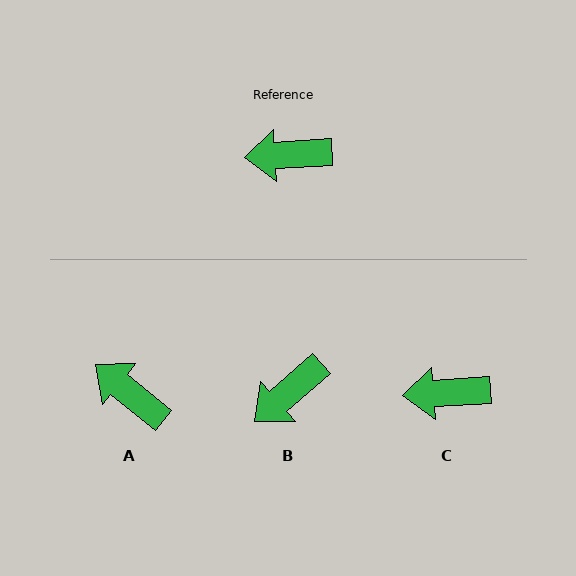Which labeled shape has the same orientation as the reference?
C.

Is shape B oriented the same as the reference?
No, it is off by about 37 degrees.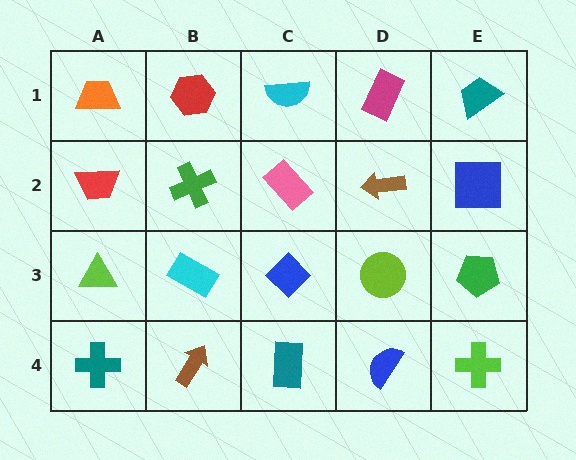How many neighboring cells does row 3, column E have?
3.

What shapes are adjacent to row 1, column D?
A brown arrow (row 2, column D), a cyan semicircle (row 1, column C), a teal trapezoid (row 1, column E).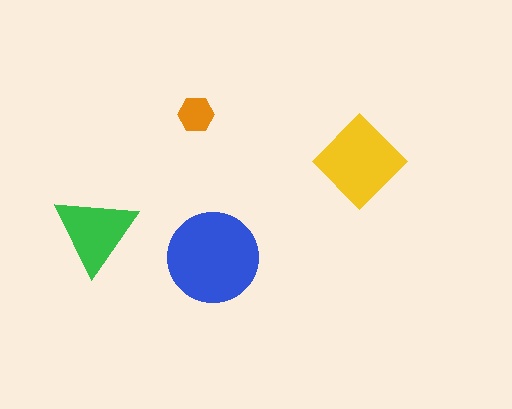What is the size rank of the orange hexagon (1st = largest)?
4th.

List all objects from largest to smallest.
The blue circle, the yellow diamond, the green triangle, the orange hexagon.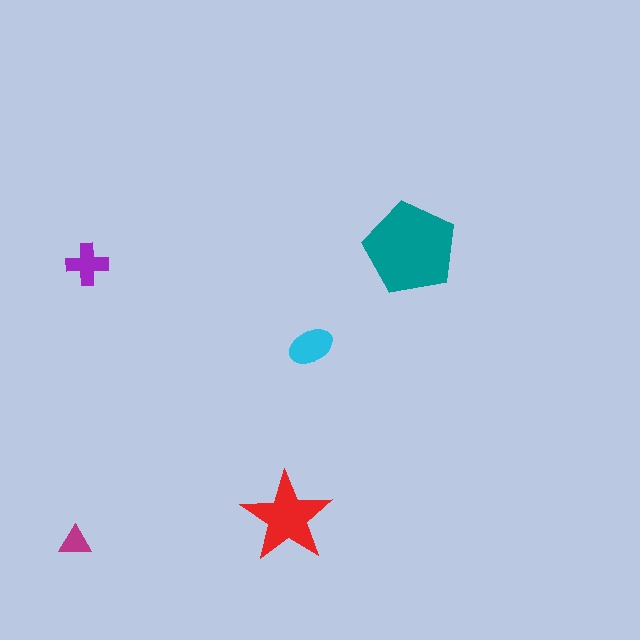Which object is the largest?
The teal pentagon.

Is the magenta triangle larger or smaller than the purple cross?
Smaller.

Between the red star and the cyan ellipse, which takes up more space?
The red star.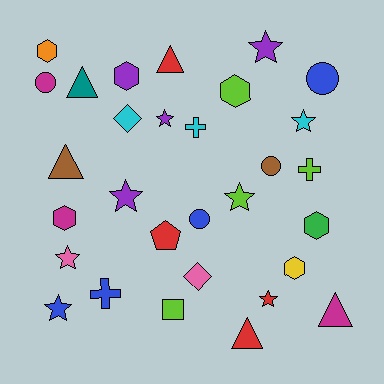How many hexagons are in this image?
There are 6 hexagons.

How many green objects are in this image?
There is 1 green object.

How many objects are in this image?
There are 30 objects.